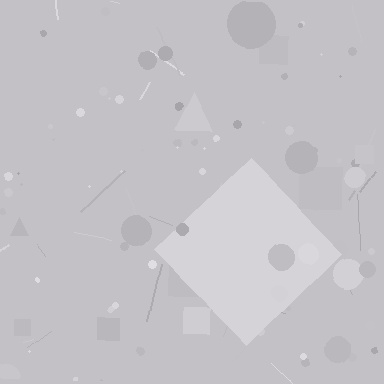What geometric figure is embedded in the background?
A diamond is embedded in the background.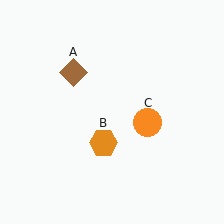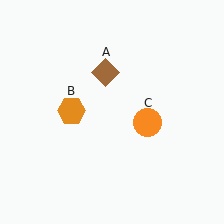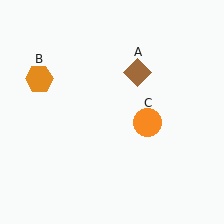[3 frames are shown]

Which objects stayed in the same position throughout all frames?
Orange circle (object C) remained stationary.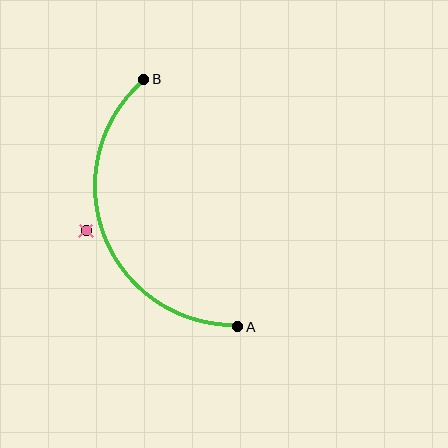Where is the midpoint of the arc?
The arc midpoint is the point on the curve farthest from the straight line joining A and B. It sits to the left of that line.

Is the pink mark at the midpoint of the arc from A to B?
No — the pink mark does not lie on the arc at all. It sits slightly outside the curve.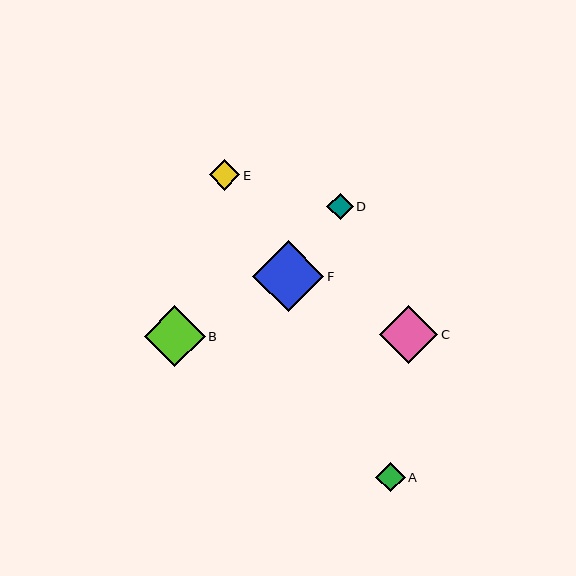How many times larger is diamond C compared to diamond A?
Diamond C is approximately 2.0 times the size of diamond A.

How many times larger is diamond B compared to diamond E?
Diamond B is approximately 2.0 times the size of diamond E.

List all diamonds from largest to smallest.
From largest to smallest: F, B, C, E, A, D.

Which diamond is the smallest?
Diamond D is the smallest with a size of approximately 26 pixels.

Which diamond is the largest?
Diamond F is the largest with a size of approximately 71 pixels.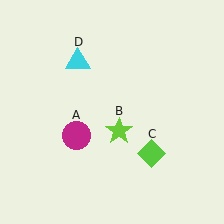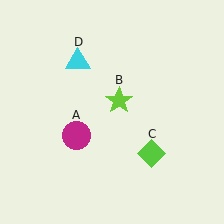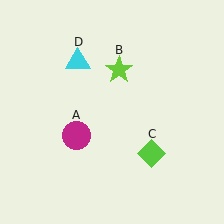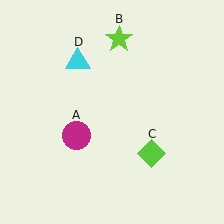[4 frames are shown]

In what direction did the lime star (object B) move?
The lime star (object B) moved up.